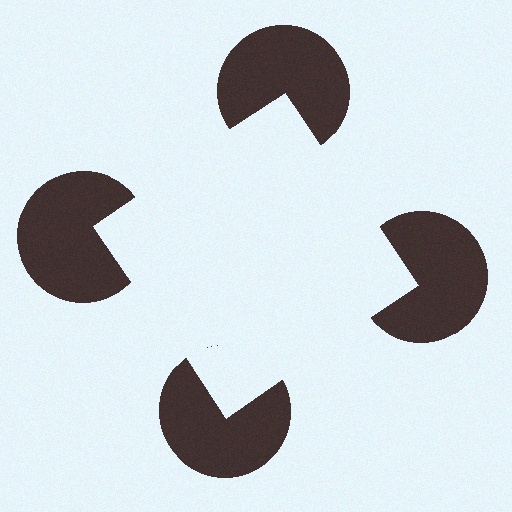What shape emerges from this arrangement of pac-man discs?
An illusory square — its edges are inferred from the aligned wedge cuts in the pac-man discs, not physically drawn.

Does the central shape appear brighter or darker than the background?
It typically appears slightly brighter than the background, even though no actual brightness change is drawn.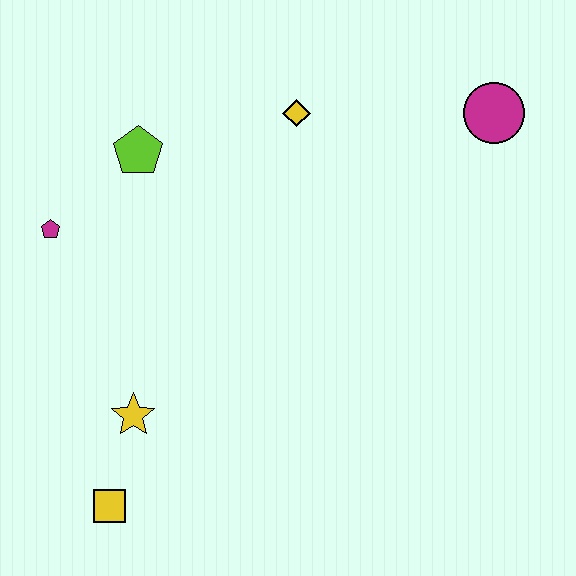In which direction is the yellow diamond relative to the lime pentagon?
The yellow diamond is to the right of the lime pentagon.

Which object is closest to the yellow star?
The yellow square is closest to the yellow star.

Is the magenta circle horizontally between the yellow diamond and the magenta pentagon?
No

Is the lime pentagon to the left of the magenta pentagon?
No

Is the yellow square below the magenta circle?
Yes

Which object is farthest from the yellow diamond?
The yellow square is farthest from the yellow diamond.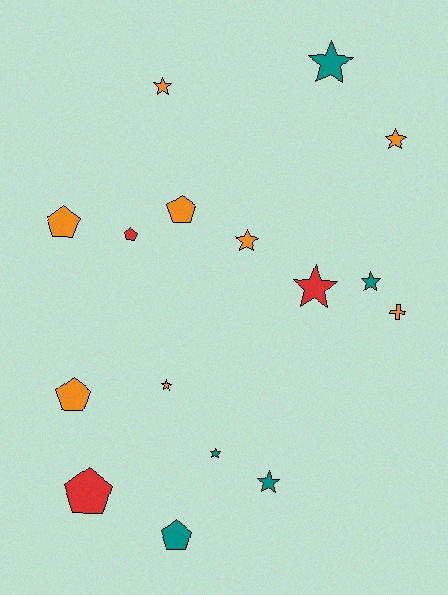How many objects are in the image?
There are 16 objects.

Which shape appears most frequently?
Star, with 9 objects.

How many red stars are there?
There is 1 red star.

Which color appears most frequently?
Orange, with 8 objects.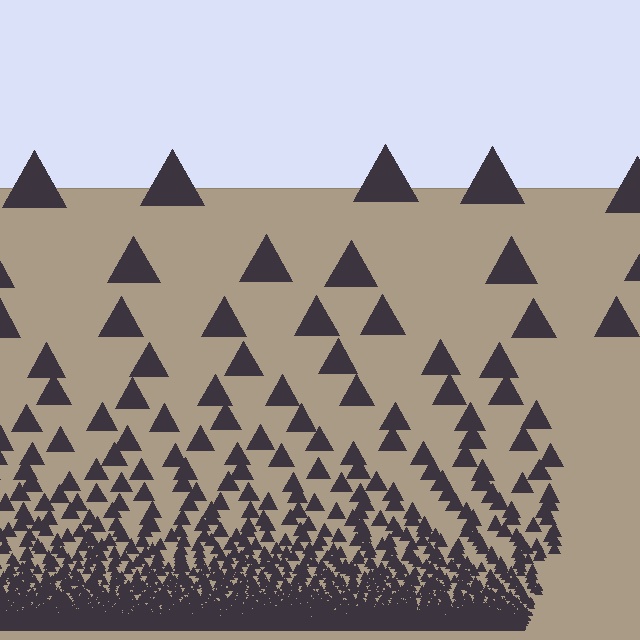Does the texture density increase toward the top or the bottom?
Density increases toward the bottom.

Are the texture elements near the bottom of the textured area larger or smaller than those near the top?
Smaller. The gradient is inverted — elements near the bottom are smaller and denser.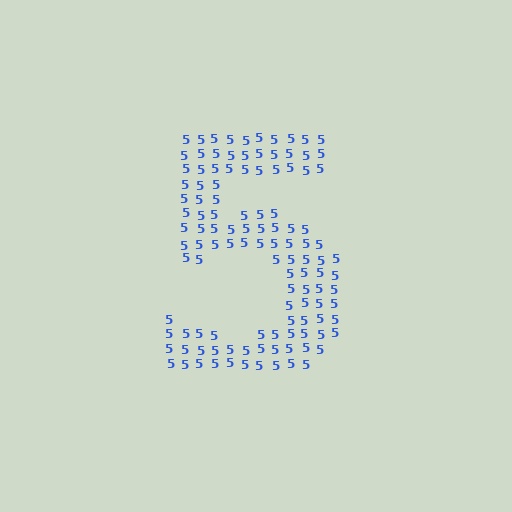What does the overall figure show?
The overall figure shows the digit 5.